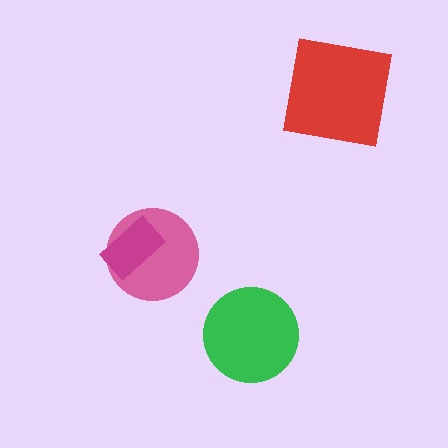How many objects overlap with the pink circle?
1 object overlaps with the pink circle.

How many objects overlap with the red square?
0 objects overlap with the red square.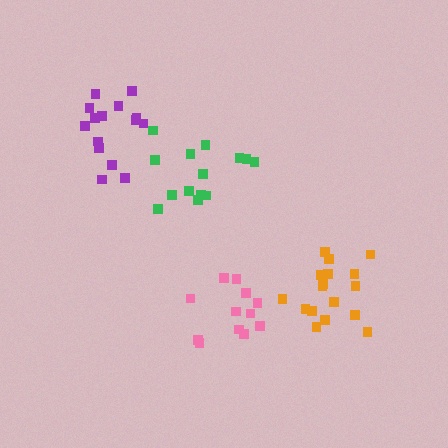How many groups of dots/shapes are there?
There are 4 groups.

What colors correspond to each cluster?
The clusters are colored: purple, pink, green, orange.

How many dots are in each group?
Group 1: 15 dots, Group 2: 12 dots, Group 3: 14 dots, Group 4: 17 dots (58 total).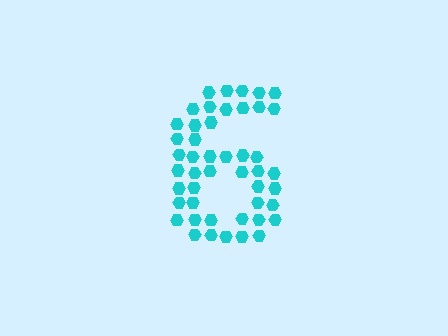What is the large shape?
The large shape is the digit 6.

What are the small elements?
The small elements are hexagons.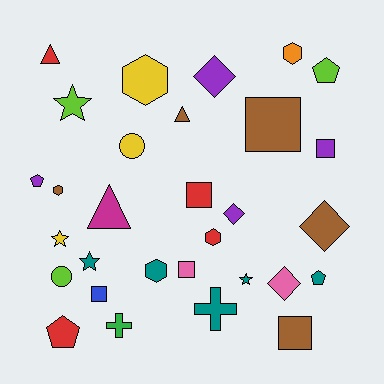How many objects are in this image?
There are 30 objects.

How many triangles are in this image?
There are 3 triangles.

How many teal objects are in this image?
There are 5 teal objects.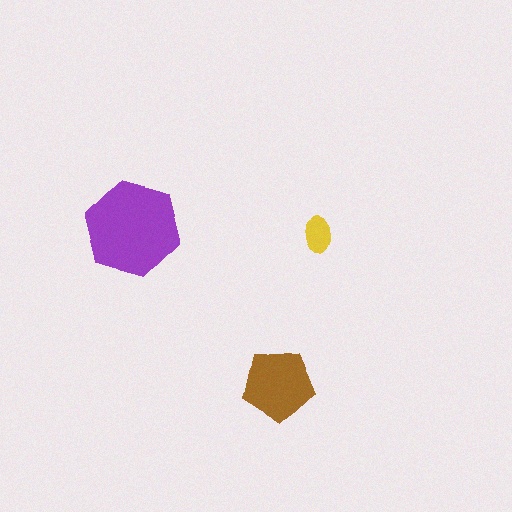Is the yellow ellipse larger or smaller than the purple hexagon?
Smaller.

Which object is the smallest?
The yellow ellipse.